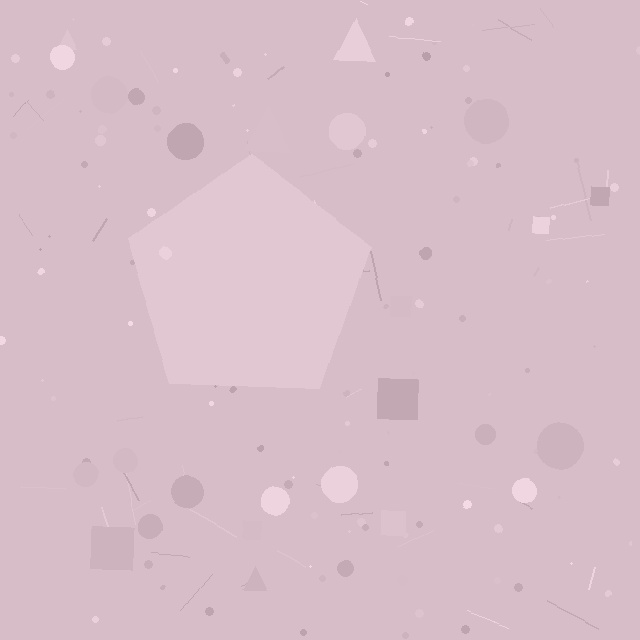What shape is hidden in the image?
A pentagon is hidden in the image.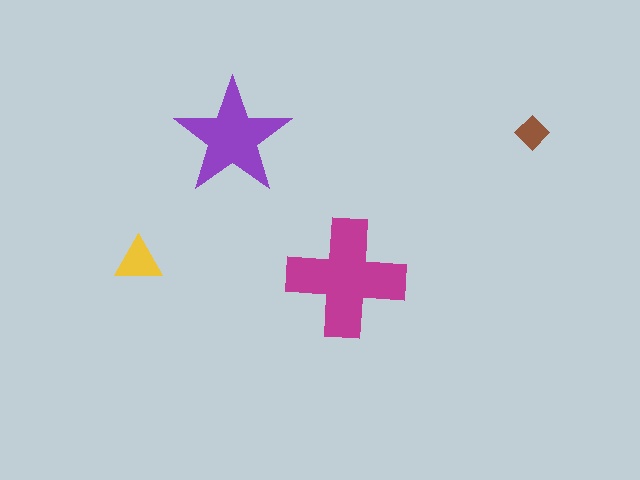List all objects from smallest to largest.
The brown diamond, the yellow triangle, the purple star, the magenta cross.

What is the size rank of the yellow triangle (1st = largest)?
3rd.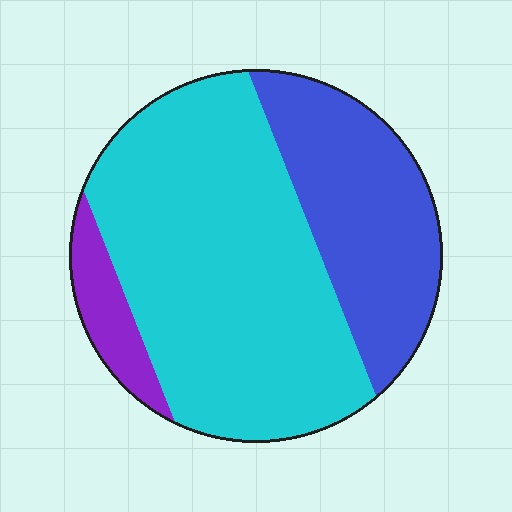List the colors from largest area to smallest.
From largest to smallest: cyan, blue, purple.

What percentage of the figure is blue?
Blue covers roughly 30% of the figure.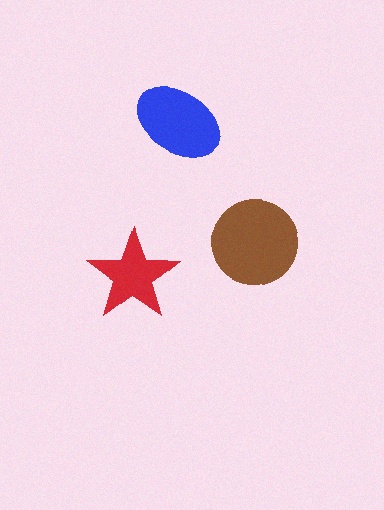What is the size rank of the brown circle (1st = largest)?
1st.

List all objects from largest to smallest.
The brown circle, the blue ellipse, the red star.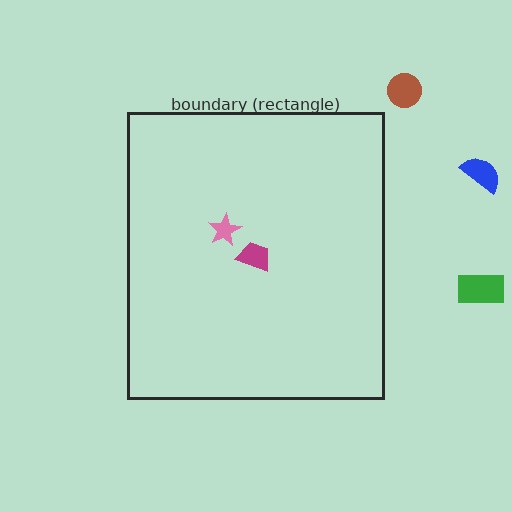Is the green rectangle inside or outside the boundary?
Outside.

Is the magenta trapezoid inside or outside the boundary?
Inside.